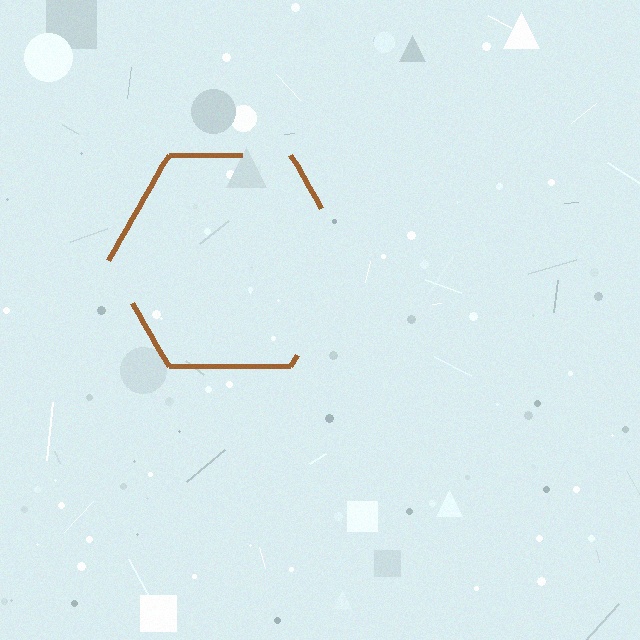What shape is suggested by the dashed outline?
The dashed outline suggests a hexagon.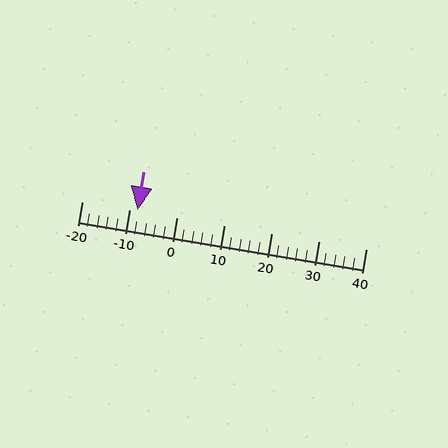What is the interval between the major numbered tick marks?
The major tick marks are spaced 10 units apart.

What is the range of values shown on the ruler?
The ruler shows values from -20 to 40.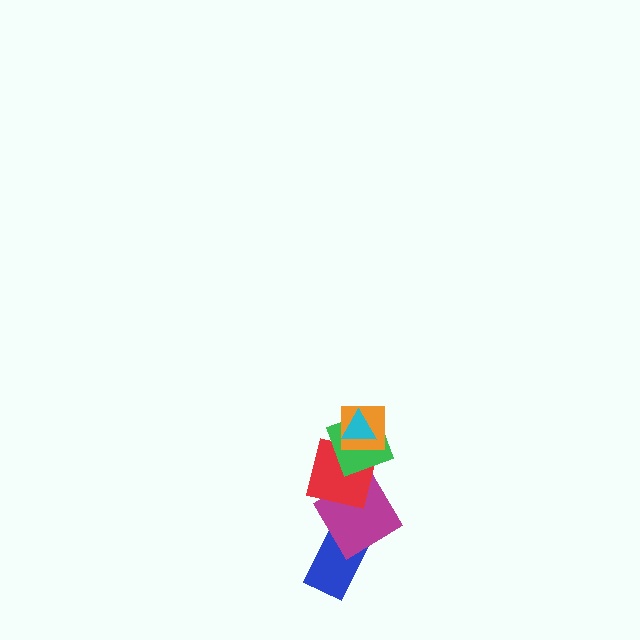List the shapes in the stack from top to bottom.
From top to bottom: the cyan triangle, the orange square, the green square, the red square, the magenta diamond, the blue rectangle.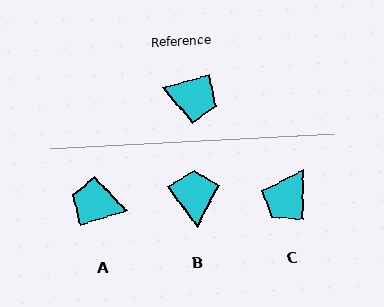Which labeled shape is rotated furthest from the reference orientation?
A, about 178 degrees away.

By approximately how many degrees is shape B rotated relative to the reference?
Approximately 111 degrees counter-clockwise.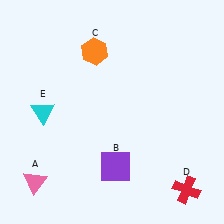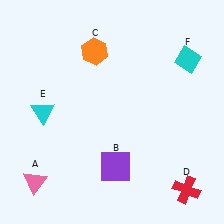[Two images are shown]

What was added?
A cyan diamond (F) was added in Image 2.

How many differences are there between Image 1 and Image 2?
There is 1 difference between the two images.